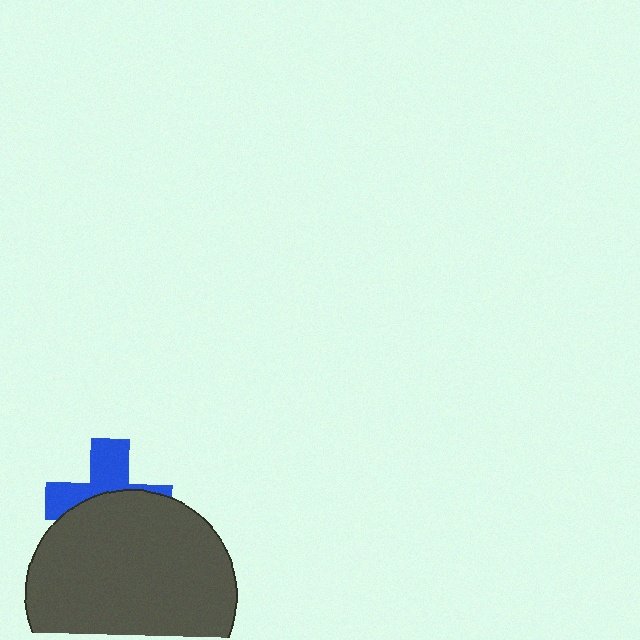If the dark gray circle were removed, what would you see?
You would see the complete blue cross.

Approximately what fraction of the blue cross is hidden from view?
Roughly 56% of the blue cross is hidden behind the dark gray circle.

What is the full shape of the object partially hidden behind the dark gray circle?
The partially hidden object is a blue cross.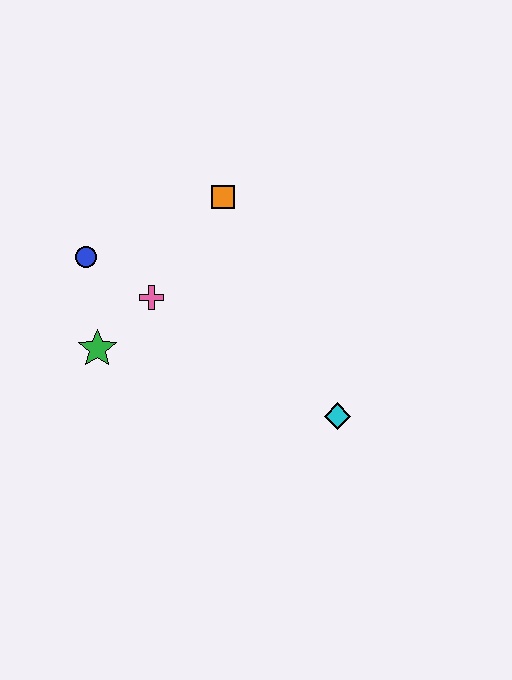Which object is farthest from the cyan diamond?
The blue circle is farthest from the cyan diamond.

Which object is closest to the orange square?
The pink cross is closest to the orange square.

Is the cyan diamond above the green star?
No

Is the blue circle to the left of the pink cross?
Yes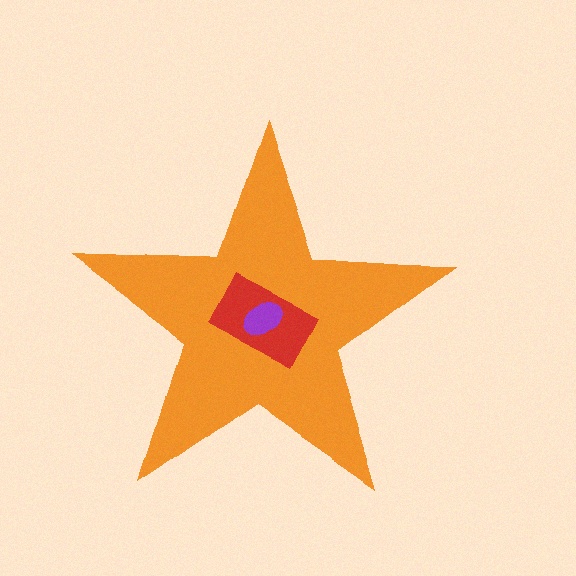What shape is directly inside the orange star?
The red rectangle.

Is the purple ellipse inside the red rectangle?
Yes.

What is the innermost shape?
The purple ellipse.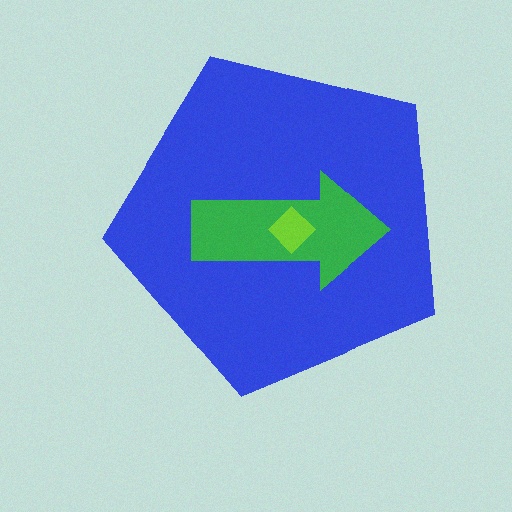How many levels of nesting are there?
3.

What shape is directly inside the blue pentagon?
The green arrow.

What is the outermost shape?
The blue pentagon.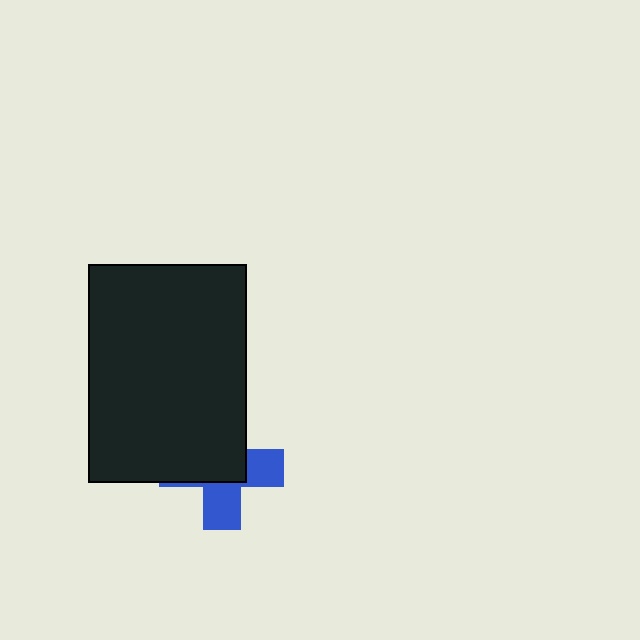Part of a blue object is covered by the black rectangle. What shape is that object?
It is a cross.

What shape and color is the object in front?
The object in front is a black rectangle.